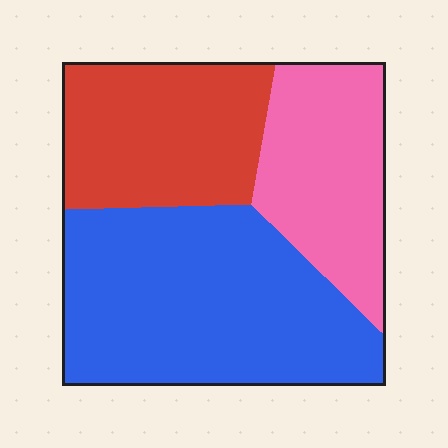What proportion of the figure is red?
Red takes up about one quarter (1/4) of the figure.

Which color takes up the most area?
Blue, at roughly 45%.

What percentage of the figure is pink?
Pink takes up about one quarter (1/4) of the figure.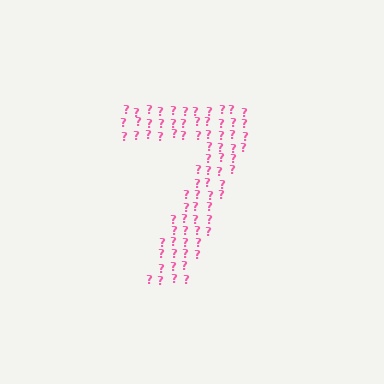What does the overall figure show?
The overall figure shows the digit 7.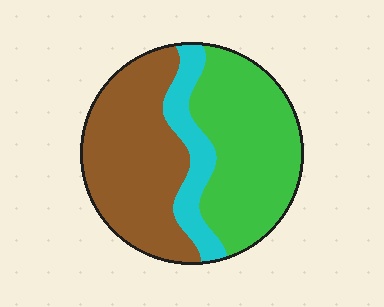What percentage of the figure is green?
Green takes up between a quarter and a half of the figure.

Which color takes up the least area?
Cyan, at roughly 15%.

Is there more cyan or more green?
Green.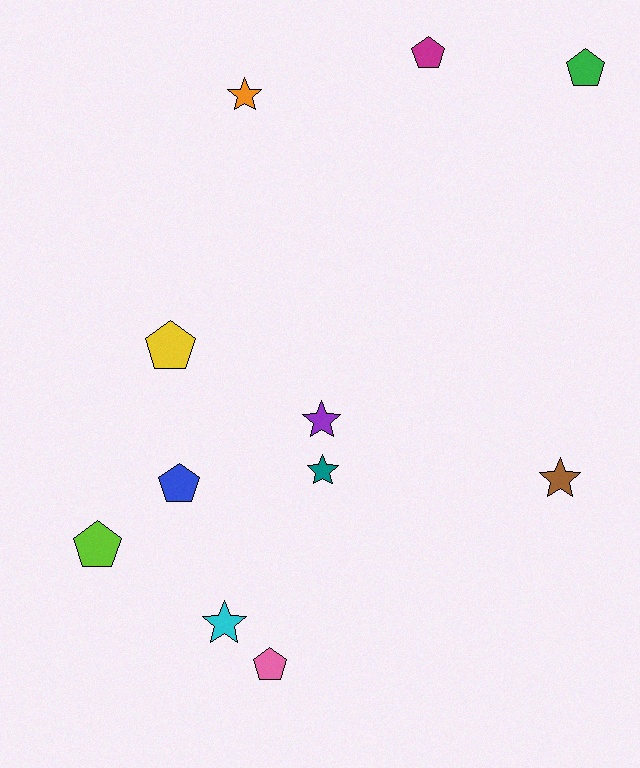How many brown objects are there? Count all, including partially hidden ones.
There is 1 brown object.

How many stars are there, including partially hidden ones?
There are 5 stars.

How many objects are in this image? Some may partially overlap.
There are 11 objects.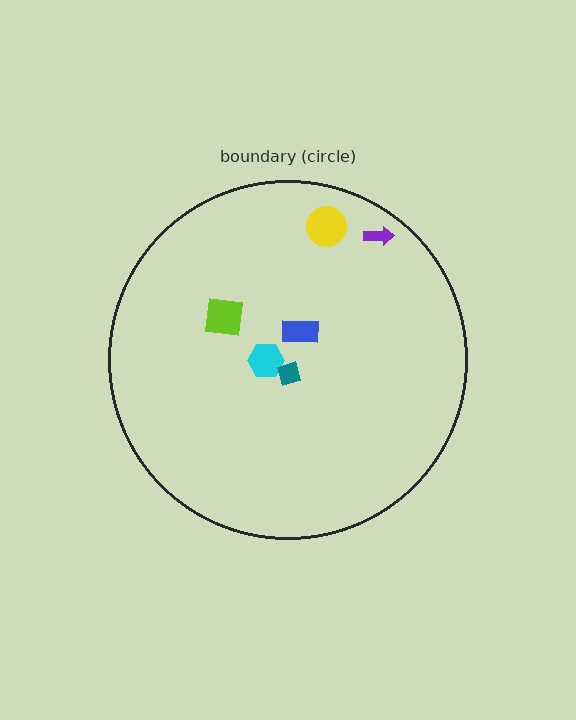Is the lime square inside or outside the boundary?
Inside.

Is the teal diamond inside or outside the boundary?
Inside.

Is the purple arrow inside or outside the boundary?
Inside.